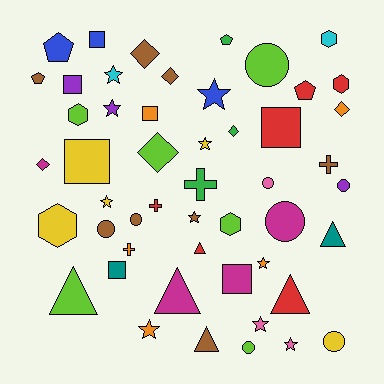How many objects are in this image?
There are 50 objects.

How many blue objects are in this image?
There are 3 blue objects.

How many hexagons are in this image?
There are 5 hexagons.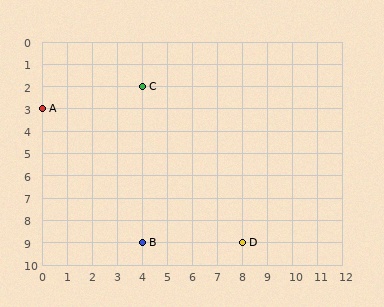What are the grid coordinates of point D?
Point D is at grid coordinates (8, 9).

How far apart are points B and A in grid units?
Points B and A are 4 columns and 6 rows apart (about 7.2 grid units diagonally).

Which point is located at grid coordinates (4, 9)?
Point B is at (4, 9).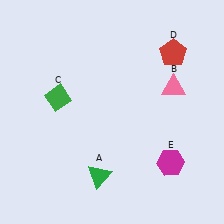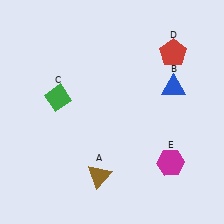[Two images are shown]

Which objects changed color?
A changed from green to brown. B changed from pink to blue.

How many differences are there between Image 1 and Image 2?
There are 2 differences between the two images.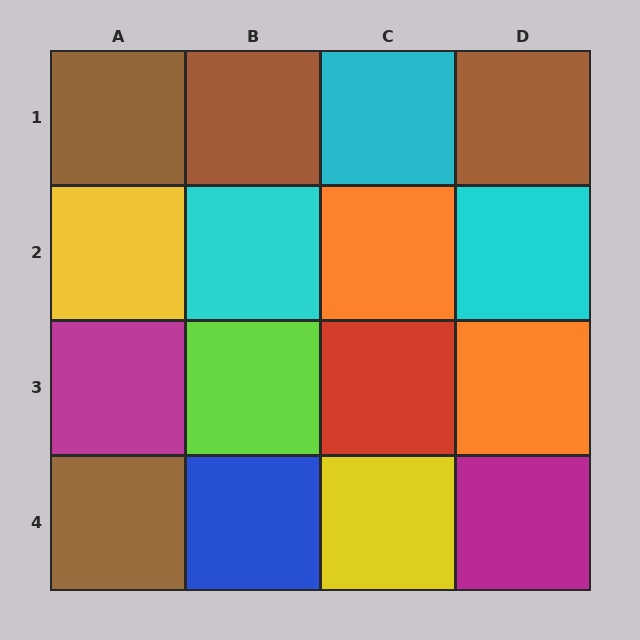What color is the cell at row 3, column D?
Orange.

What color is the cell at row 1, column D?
Brown.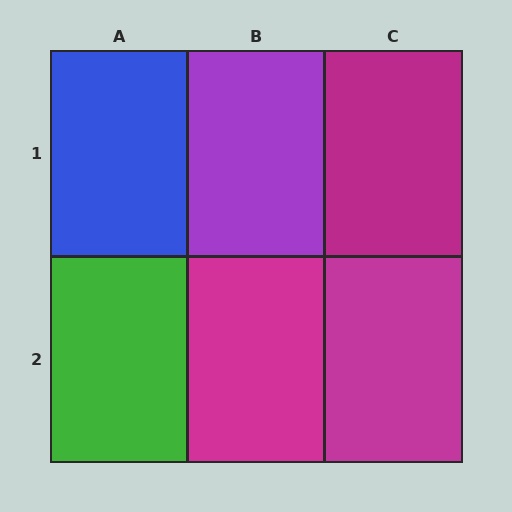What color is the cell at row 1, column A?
Blue.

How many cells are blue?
1 cell is blue.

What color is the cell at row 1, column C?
Magenta.